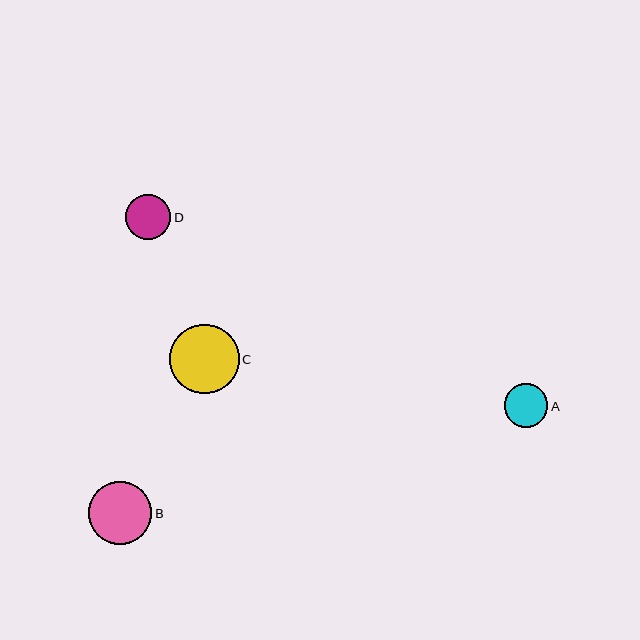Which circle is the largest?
Circle C is the largest with a size of approximately 70 pixels.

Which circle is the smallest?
Circle A is the smallest with a size of approximately 44 pixels.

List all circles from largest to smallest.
From largest to smallest: C, B, D, A.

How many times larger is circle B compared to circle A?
Circle B is approximately 1.5 times the size of circle A.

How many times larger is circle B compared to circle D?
Circle B is approximately 1.4 times the size of circle D.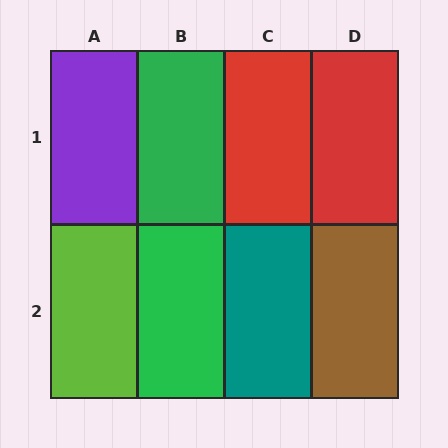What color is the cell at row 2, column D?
Brown.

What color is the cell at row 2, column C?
Teal.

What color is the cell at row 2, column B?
Green.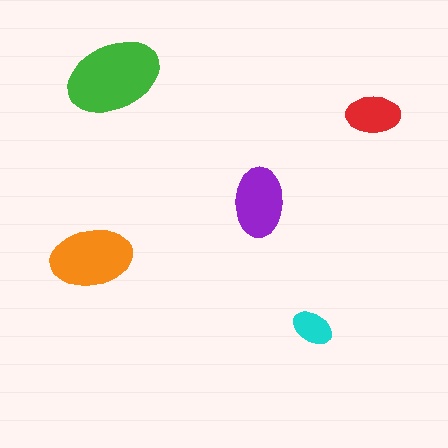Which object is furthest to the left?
The orange ellipse is leftmost.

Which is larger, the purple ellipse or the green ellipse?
The green one.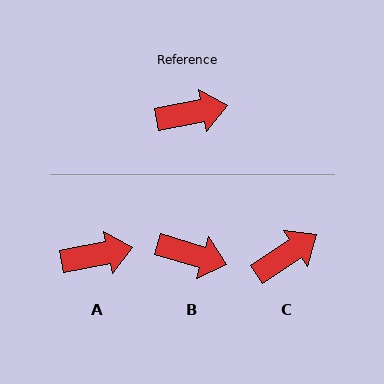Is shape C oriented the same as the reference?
No, it is off by about 23 degrees.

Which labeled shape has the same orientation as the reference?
A.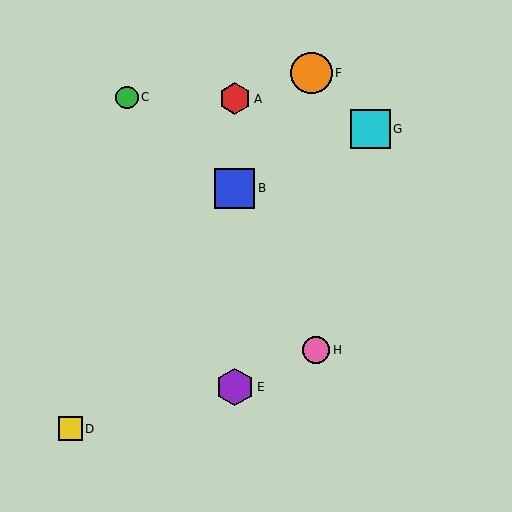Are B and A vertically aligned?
Yes, both are at x≈235.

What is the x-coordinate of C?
Object C is at x≈127.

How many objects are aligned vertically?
3 objects (A, B, E) are aligned vertically.